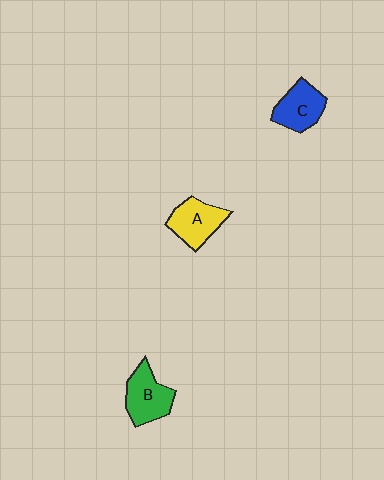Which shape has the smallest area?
Shape C (blue).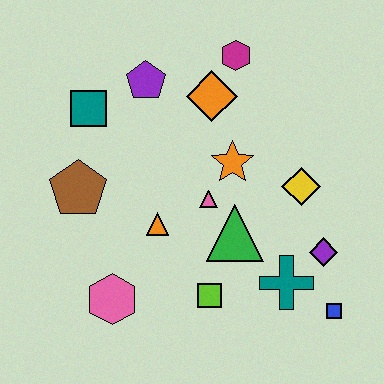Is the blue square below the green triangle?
Yes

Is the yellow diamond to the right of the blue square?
No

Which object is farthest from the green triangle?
The teal square is farthest from the green triangle.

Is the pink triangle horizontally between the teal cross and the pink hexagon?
Yes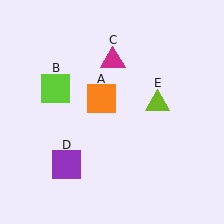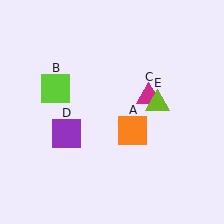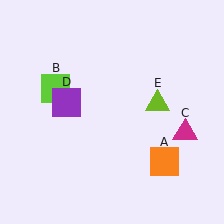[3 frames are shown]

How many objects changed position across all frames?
3 objects changed position: orange square (object A), magenta triangle (object C), purple square (object D).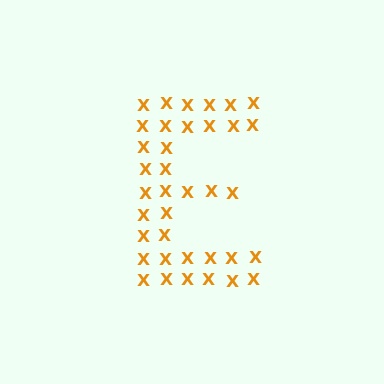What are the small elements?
The small elements are letter X's.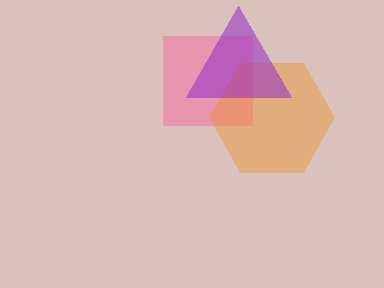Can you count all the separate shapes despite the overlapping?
Yes, there are 3 separate shapes.